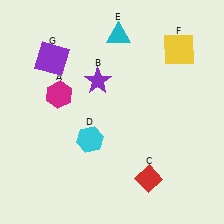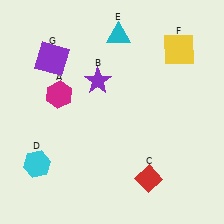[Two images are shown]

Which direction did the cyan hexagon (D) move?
The cyan hexagon (D) moved left.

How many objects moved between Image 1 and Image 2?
1 object moved between the two images.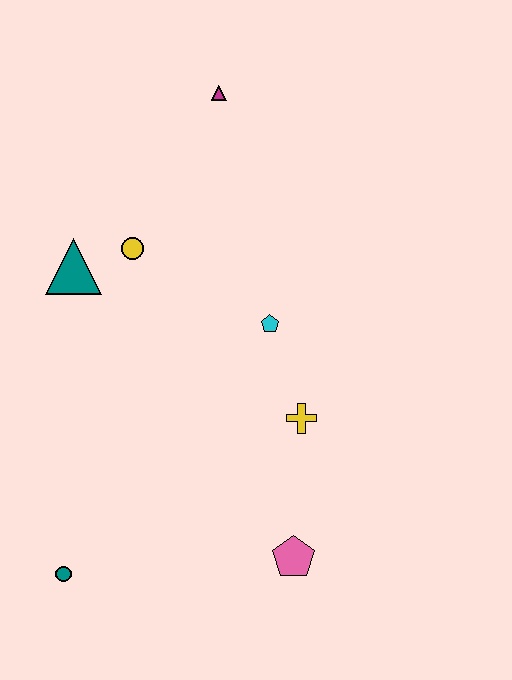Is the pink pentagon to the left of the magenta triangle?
No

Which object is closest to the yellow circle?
The teal triangle is closest to the yellow circle.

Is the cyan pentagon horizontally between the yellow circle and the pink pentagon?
Yes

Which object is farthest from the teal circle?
The magenta triangle is farthest from the teal circle.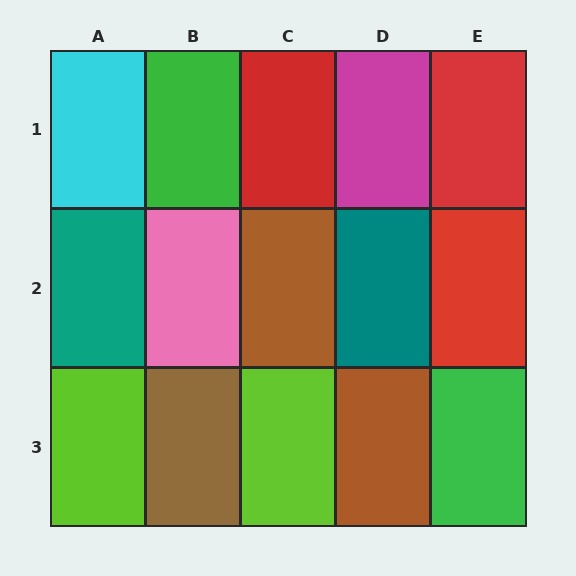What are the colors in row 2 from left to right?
Teal, pink, brown, teal, red.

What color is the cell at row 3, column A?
Lime.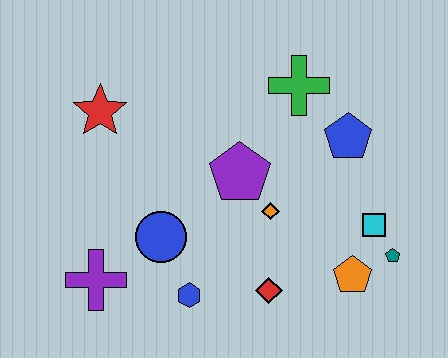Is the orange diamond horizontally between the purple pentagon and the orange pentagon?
Yes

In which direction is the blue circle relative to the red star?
The blue circle is below the red star.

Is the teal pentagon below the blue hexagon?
No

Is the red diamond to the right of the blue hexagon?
Yes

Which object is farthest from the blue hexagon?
The green cross is farthest from the blue hexagon.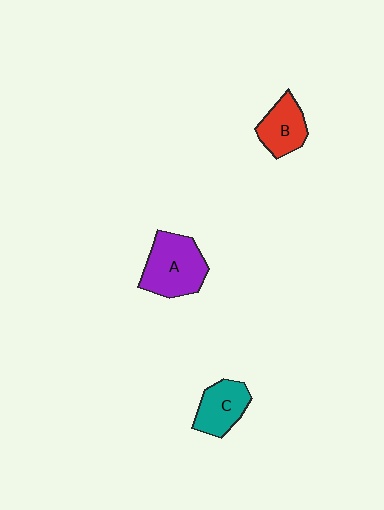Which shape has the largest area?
Shape A (purple).